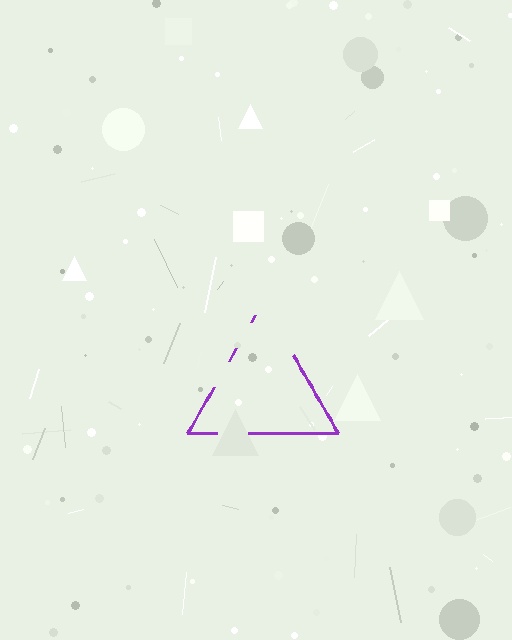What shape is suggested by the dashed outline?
The dashed outline suggests a triangle.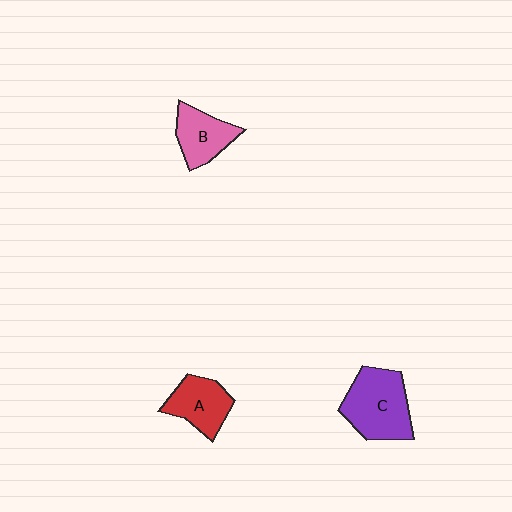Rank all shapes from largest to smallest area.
From largest to smallest: C (purple), A (red), B (pink).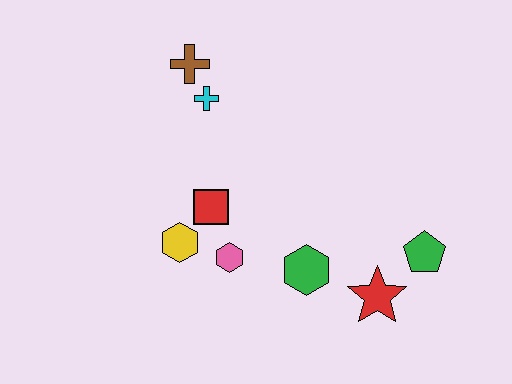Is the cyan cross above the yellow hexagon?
Yes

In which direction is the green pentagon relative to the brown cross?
The green pentagon is to the right of the brown cross.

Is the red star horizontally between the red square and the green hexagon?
No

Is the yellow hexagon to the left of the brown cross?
Yes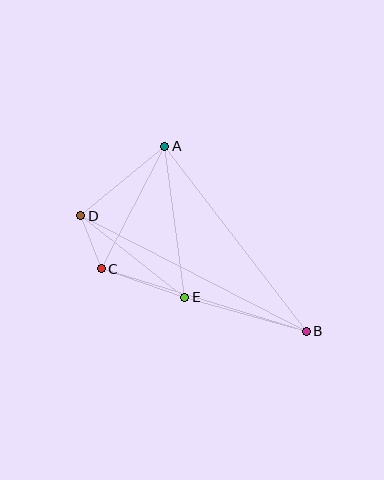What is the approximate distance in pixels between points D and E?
The distance between D and E is approximately 132 pixels.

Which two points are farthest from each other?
Points B and D are farthest from each other.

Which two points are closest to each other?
Points C and D are closest to each other.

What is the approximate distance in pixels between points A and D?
The distance between A and D is approximately 109 pixels.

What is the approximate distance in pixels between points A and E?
The distance between A and E is approximately 152 pixels.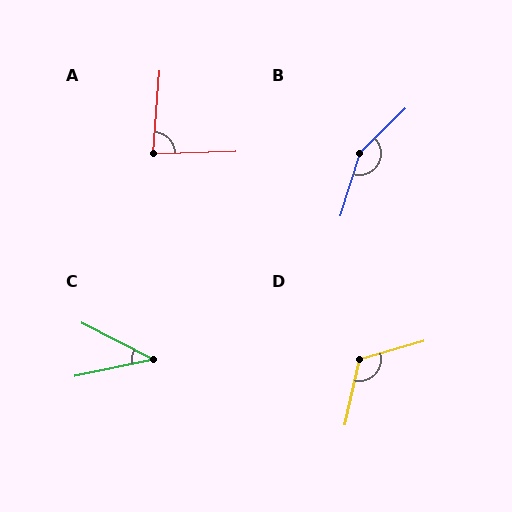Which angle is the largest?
B, at approximately 151 degrees.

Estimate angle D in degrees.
Approximately 119 degrees.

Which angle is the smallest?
C, at approximately 39 degrees.